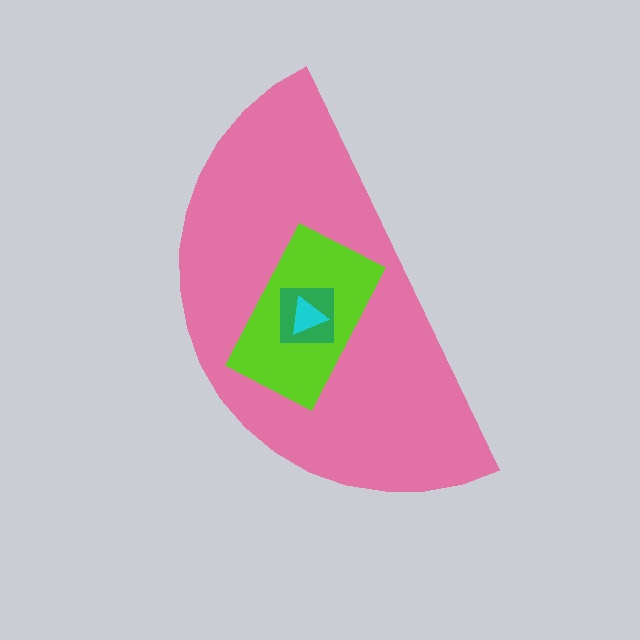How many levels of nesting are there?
4.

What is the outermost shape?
The pink semicircle.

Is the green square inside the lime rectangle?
Yes.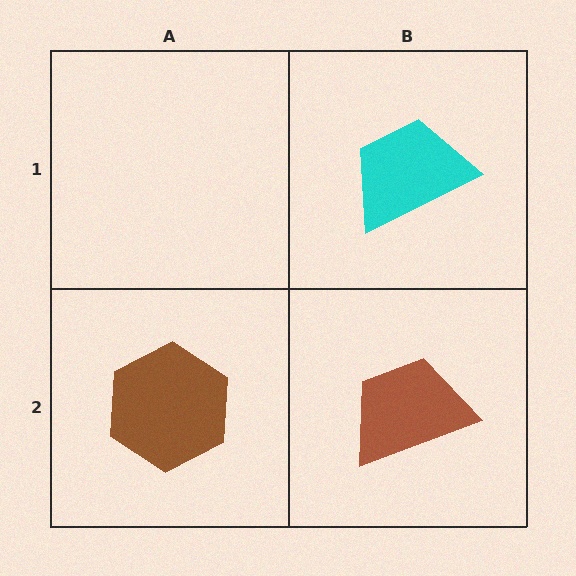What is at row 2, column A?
A brown hexagon.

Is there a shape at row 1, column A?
No, that cell is empty.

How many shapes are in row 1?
1 shape.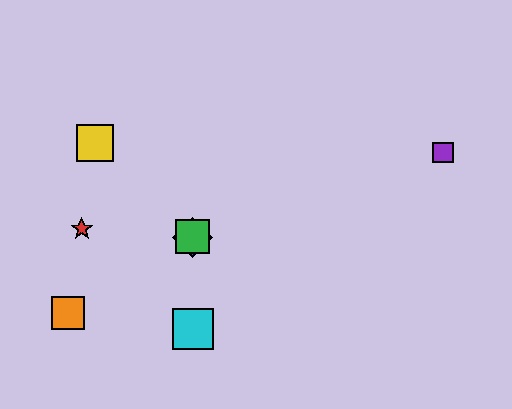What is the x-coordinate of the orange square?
The orange square is at x≈68.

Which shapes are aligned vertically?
The blue diamond, the green square, the cyan square are aligned vertically.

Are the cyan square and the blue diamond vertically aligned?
Yes, both are at x≈193.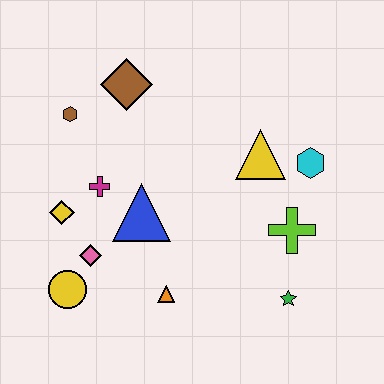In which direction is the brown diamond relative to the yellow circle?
The brown diamond is above the yellow circle.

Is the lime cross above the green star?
Yes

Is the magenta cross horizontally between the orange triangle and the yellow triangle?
No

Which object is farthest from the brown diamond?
The green star is farthest from the brown diamond.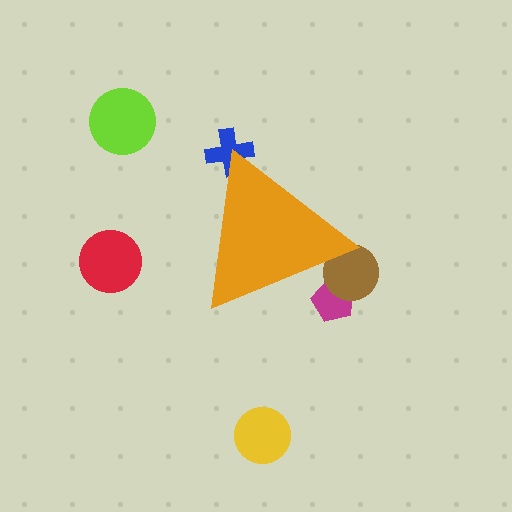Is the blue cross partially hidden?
Yes, the blue cross is partially hidden behind the orange triangle.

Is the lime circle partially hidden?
No, the lime circle is fully visible.